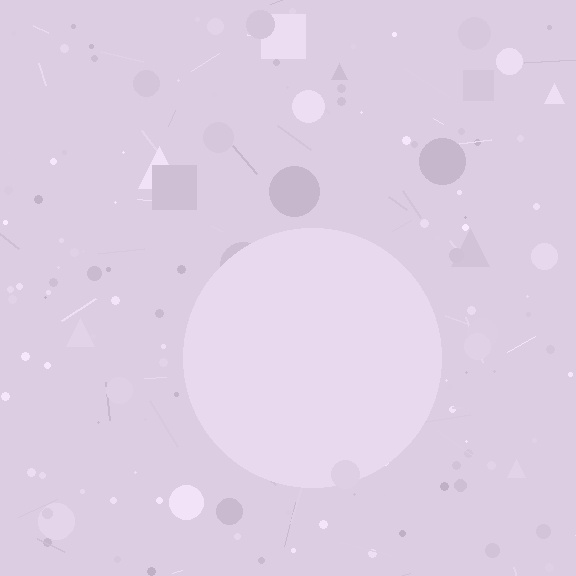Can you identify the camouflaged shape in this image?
The camouflaged shape is a circle.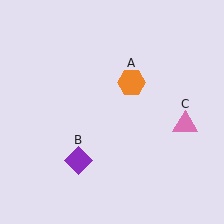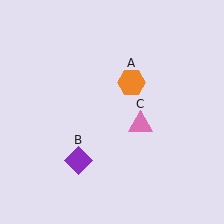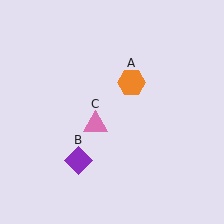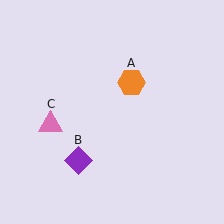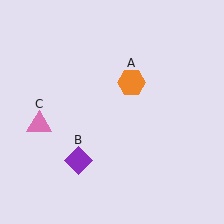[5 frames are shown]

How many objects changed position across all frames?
1 object changed position: pink triangle (object C).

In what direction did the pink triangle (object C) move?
The pink triangle (object C) moved left.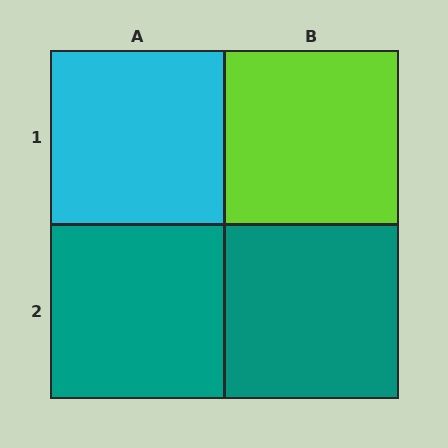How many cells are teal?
2 cells are teal.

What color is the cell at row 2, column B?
Teal.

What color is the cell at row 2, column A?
Teal.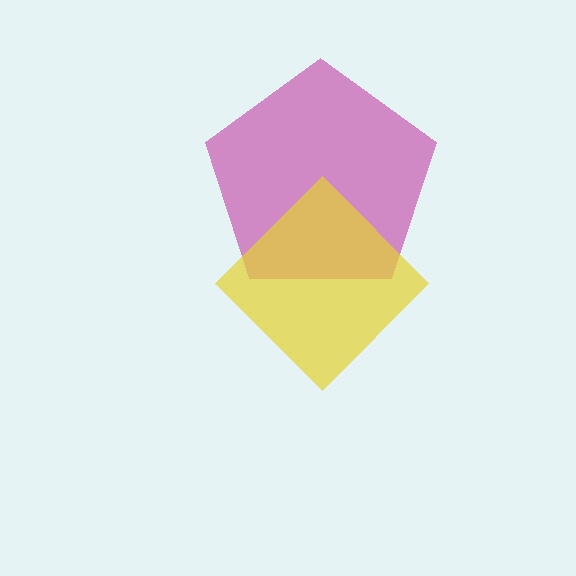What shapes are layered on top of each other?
The layered shapes are: a magenta pentagon, a yellow diamond.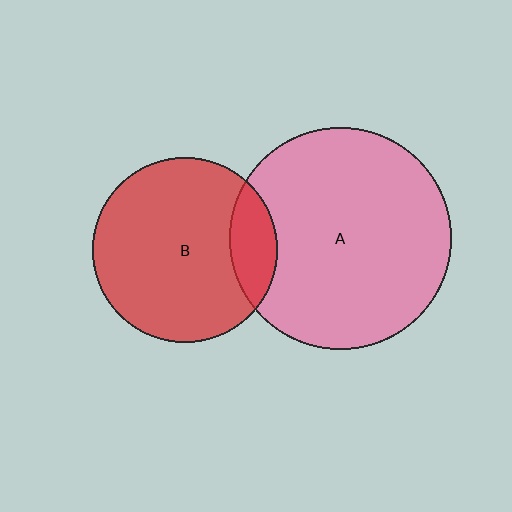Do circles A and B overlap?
Yes.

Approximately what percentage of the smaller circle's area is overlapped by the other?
Approximately 15%.